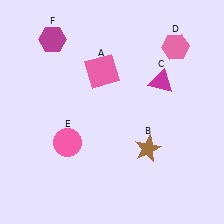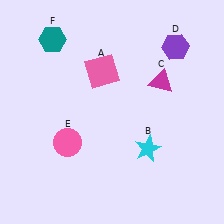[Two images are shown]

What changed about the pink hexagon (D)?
In Image 1, D is pink. In Image 2, it changed to purple.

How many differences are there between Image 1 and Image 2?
There are 3 differences between the two images.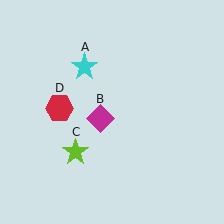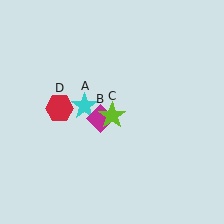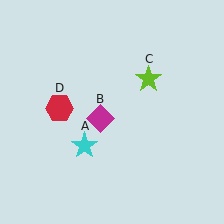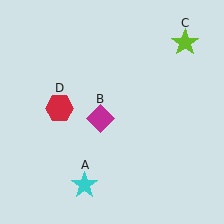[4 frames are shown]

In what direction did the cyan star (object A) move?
The cyan star (object A) moved down.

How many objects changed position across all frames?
2 objects changed position: cyan star (object A), lime star (object C).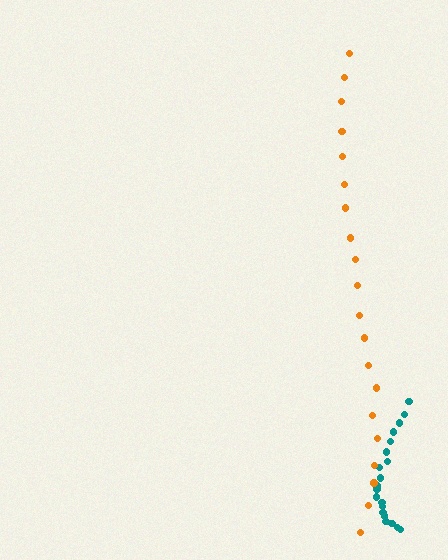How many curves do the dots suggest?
There are 2 distinct paths.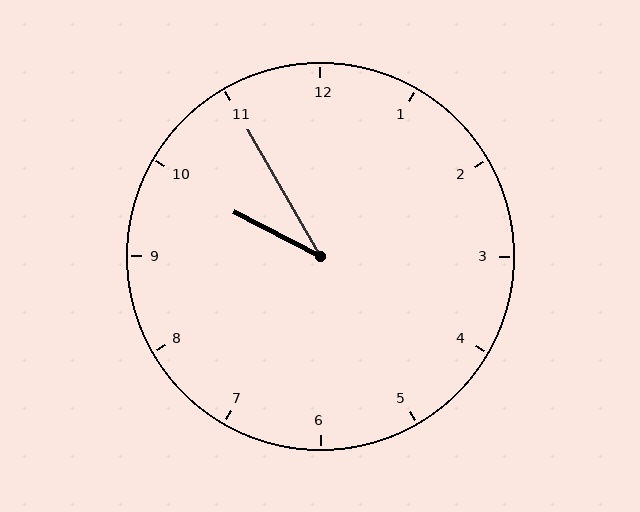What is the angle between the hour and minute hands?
Approximately 32 degrees.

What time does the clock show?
9:55.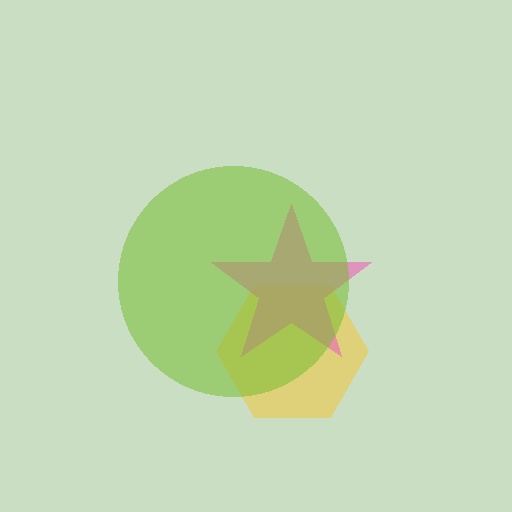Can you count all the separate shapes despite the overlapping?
Yes, there are 3 separate shapes.